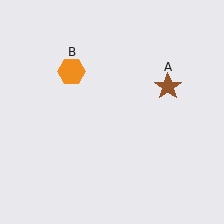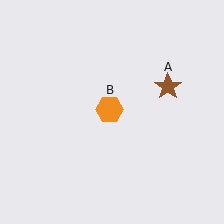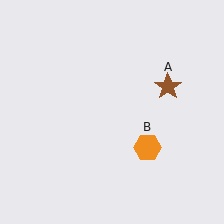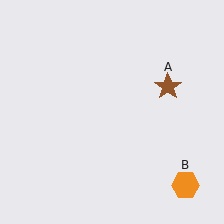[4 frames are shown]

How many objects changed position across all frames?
1 object changed position: orange hexagon (object B).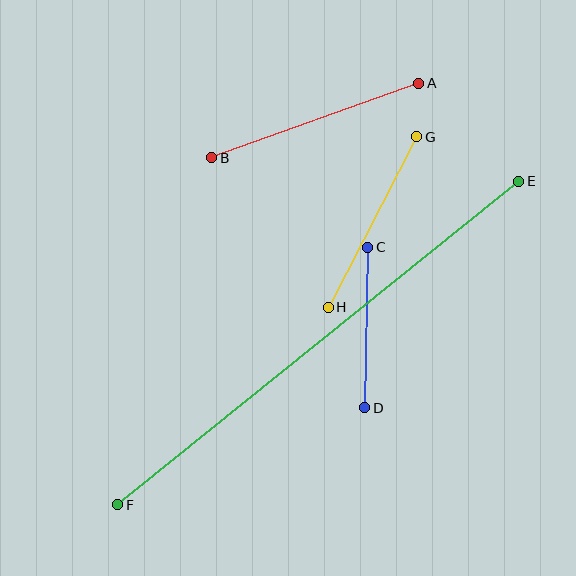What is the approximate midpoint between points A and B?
The midpoint is at approximately (315, 120) pixels.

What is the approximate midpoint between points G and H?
The midpoint is at approximately (373, 222) pixels.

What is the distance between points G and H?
The distance is approximately 192 pixels.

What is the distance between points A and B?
The distance is approximately 220 pixels.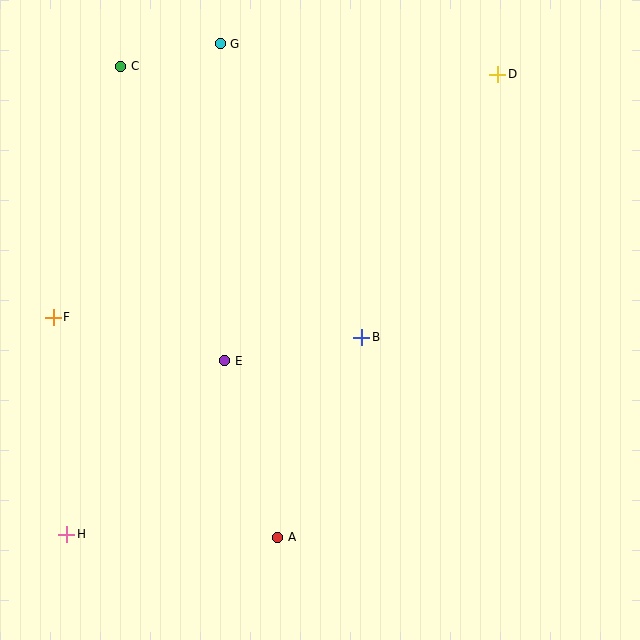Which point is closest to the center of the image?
Point B at (362, 337) is closest to the center.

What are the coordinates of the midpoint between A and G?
The midpoint between A and G is at (249, 290).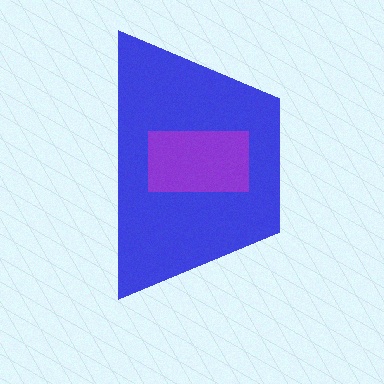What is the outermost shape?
The blue trapezoid.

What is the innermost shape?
The purple rectangle.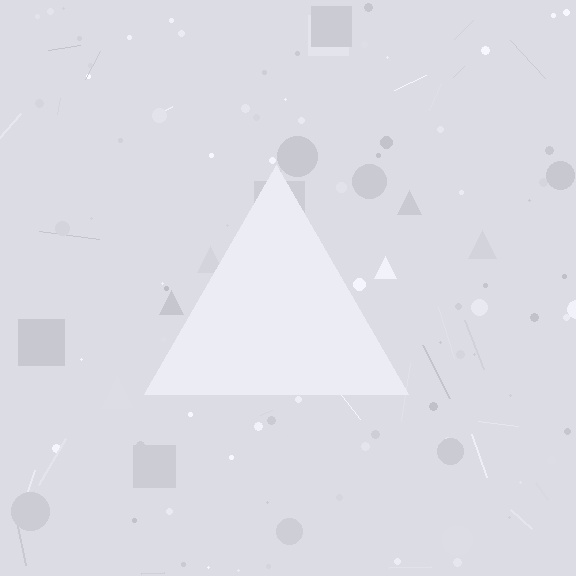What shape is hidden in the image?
A triangle is hidden in the image.